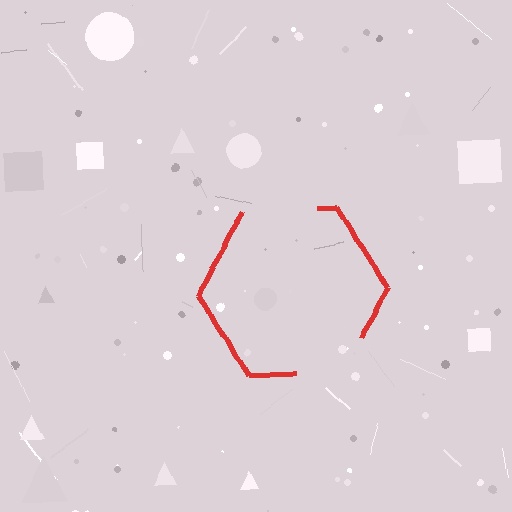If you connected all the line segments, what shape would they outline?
They would outline a hexagon.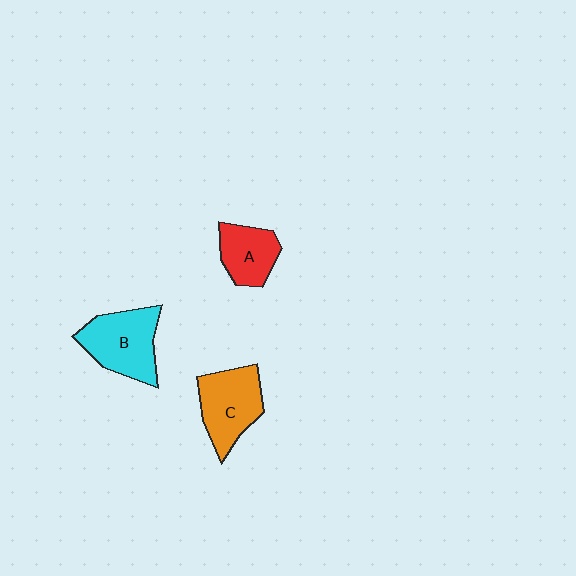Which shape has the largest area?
Shape B (cyan).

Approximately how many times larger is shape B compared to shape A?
Approximately 1.5 times.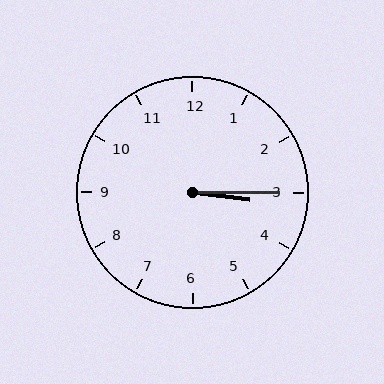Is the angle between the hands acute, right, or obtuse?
It is acute.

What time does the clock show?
3:15.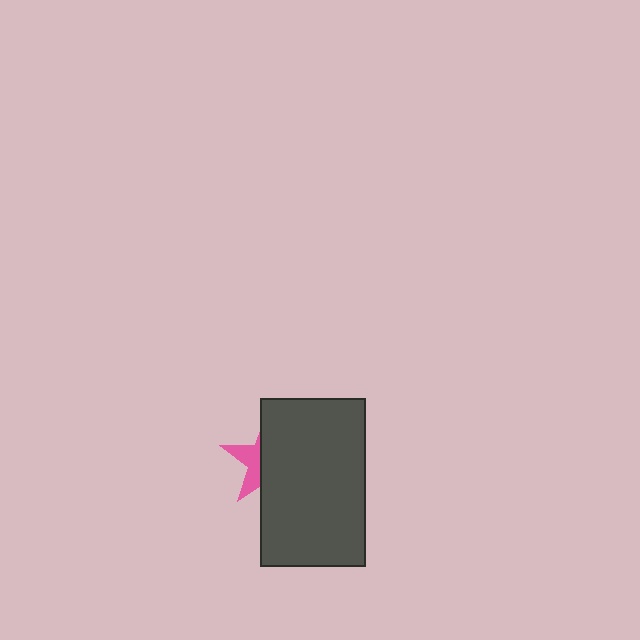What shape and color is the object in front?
The object in front is a dark gray rectangle.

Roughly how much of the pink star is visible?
A small part of it is visible (roughly 33%).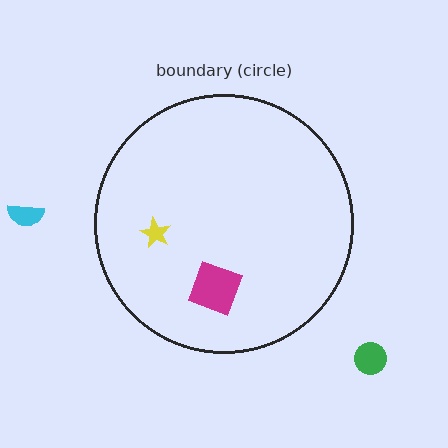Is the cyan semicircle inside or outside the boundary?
Outside.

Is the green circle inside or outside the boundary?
Outside.